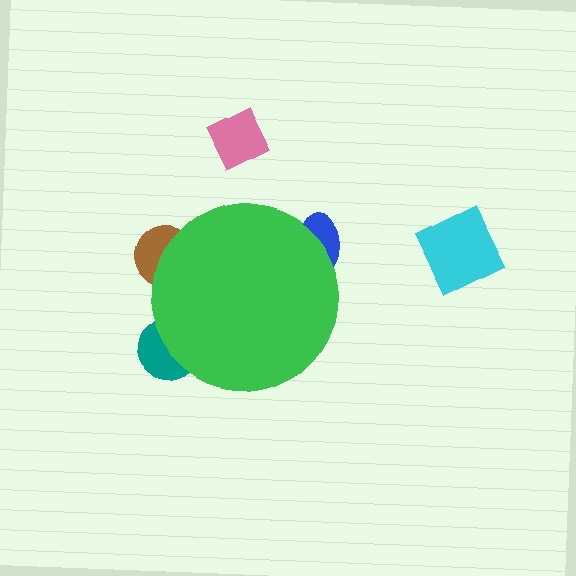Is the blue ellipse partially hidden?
Yes, the blue ellipse is partially hidden behind the green circle.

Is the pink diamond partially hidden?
No, the pink diamond is fully visible.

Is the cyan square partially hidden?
No, the cyan square is fully visible.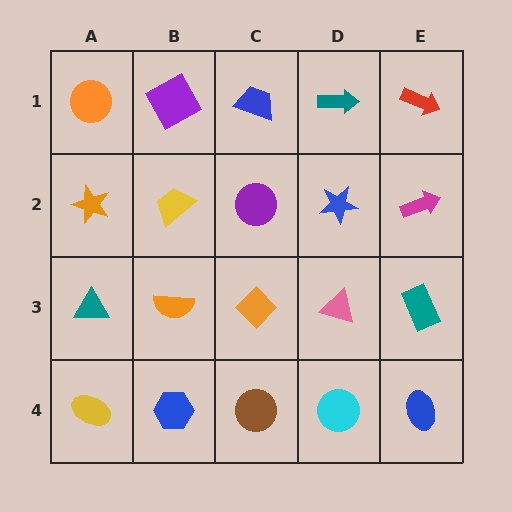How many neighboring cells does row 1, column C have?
3.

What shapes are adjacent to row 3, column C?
A purple circle (row 2, column C), a brown circle (row 4, column C), an orange semicircle (row 3, column B), a pink triangle (row 3, column D).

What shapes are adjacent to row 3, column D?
A blue star (row 2, column D), a cyan circle (row 4, column D), an orange diamond (row 3, column C), a teal rectangle (row 3, column E).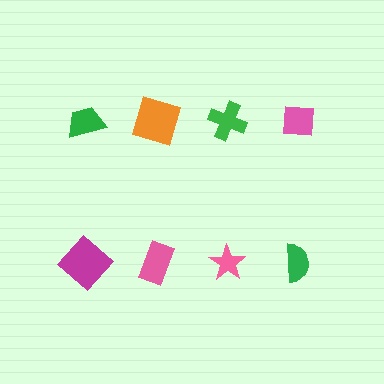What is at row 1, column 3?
A green cross.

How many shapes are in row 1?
4 shapes.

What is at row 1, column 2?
An orange square.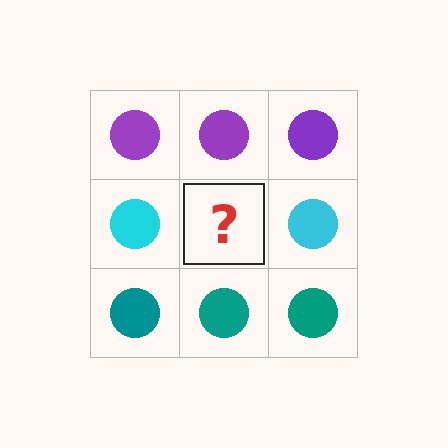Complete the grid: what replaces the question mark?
The question mark should be replaced with a cyan circle.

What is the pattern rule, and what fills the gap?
The rule is that each row has a consistent color. The gap should be filled with a cyan circle.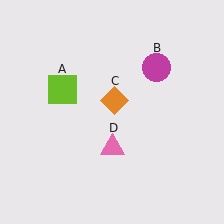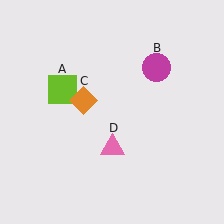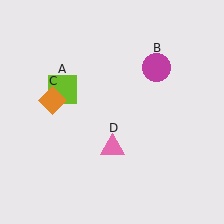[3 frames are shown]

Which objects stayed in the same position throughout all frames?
Lime square (object A) and magenta circle (object B) and pink triangle (object D) remained stationary.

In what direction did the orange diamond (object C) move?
The orange diamond (object C) moved left.